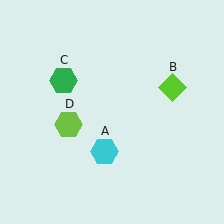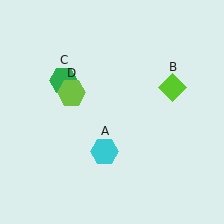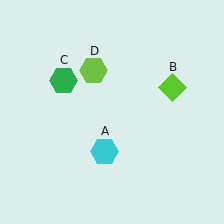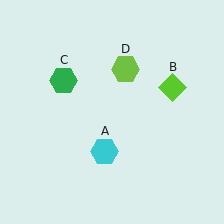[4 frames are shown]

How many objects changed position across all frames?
1 object changed position: lime hexagon (object D).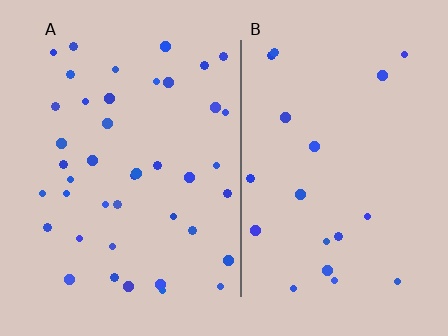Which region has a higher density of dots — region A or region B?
A (the left).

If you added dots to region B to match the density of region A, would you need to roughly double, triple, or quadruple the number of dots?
Approximately double.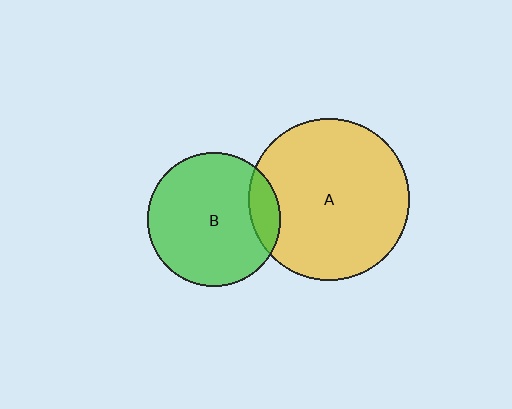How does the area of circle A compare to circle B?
Approximately 1.5 times.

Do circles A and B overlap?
Yes.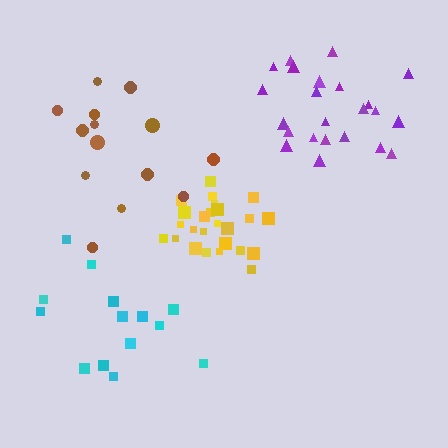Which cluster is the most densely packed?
Yellow.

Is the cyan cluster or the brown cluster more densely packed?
Brown.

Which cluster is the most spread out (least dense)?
Cyan.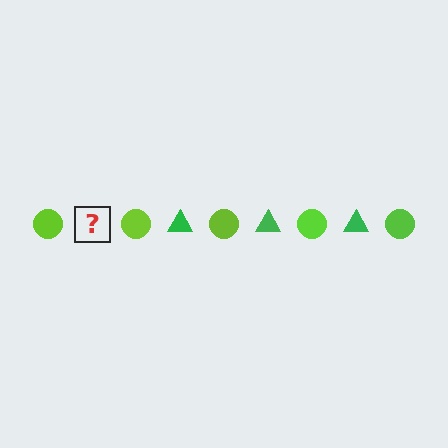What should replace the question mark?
The question mark should be replaced with a green triangle.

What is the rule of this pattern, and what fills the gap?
The rule is that the pattern alternates between lime circle and green triangle. The gap should be filled with a green triangle.